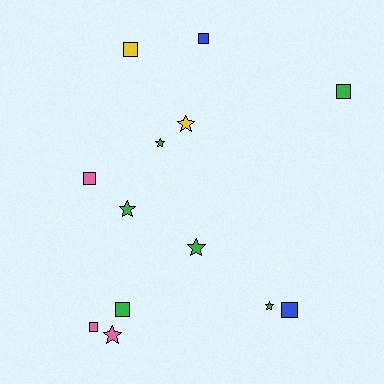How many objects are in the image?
There are 13 objects.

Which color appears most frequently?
Green, with 6 objects.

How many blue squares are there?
There are 2 blue squares.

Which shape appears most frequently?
Square, with 7 objects.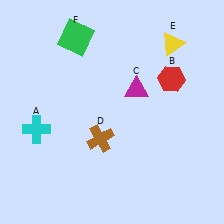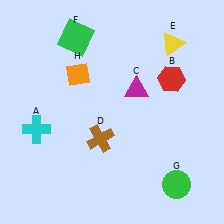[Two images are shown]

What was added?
A green circle (G), an orange diamond (H) were added in Image 2.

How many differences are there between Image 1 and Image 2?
There are 2 differences between the two images.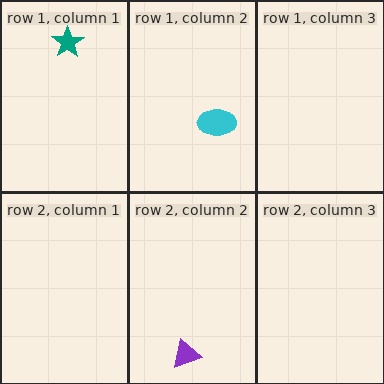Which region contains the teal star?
The row 1, column 1 region.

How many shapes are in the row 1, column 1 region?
1.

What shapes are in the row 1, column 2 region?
The cyan ellipse.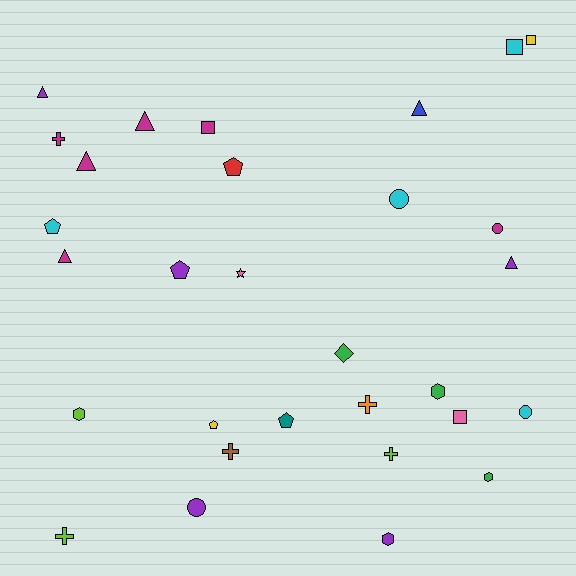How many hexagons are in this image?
There are 4 hexagons.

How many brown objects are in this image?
There is 1 brown object.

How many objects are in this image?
There are 30 objects.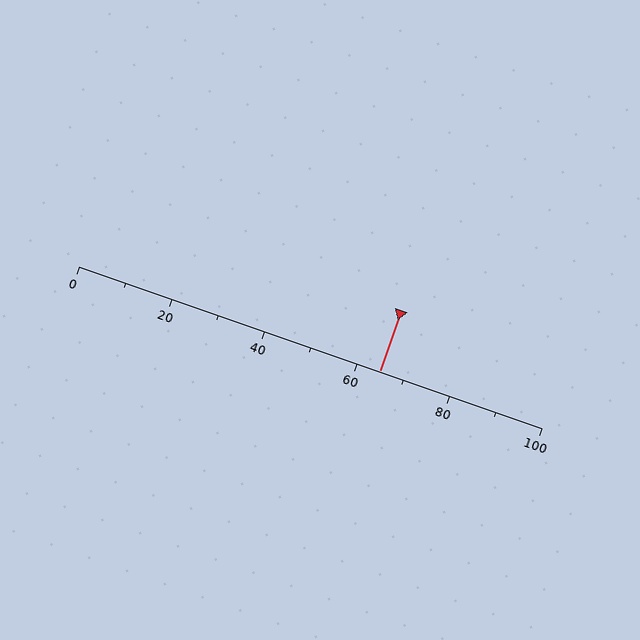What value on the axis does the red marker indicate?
The marker indicates approximately 65.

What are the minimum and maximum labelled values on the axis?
The axis runs from 0 to 100.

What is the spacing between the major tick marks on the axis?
The major ticks are spaced 20 apart.